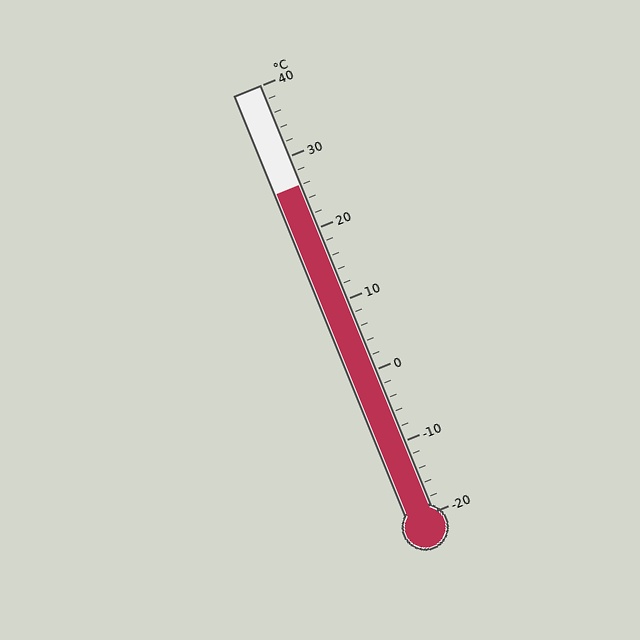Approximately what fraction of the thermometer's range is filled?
The thermometer is filled to approximately 75% of its range.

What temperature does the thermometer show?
The thermometer shows approximately 26°C.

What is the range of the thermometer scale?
The thermometer scale ranges from -20°C to 40°C.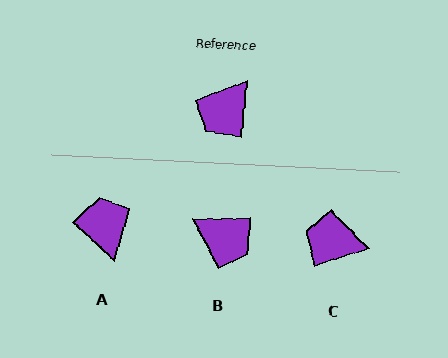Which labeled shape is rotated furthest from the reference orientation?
A, about 127 degrees away.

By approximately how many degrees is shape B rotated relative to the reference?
Approximately 96 degrees counter-clockwise.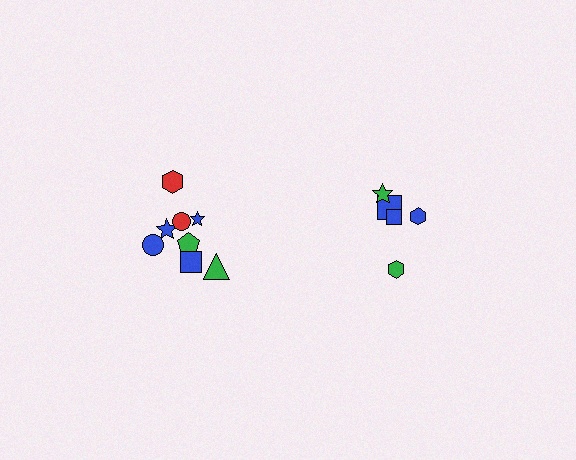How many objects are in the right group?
There are 5 objects.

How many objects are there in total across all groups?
There are 13 objects.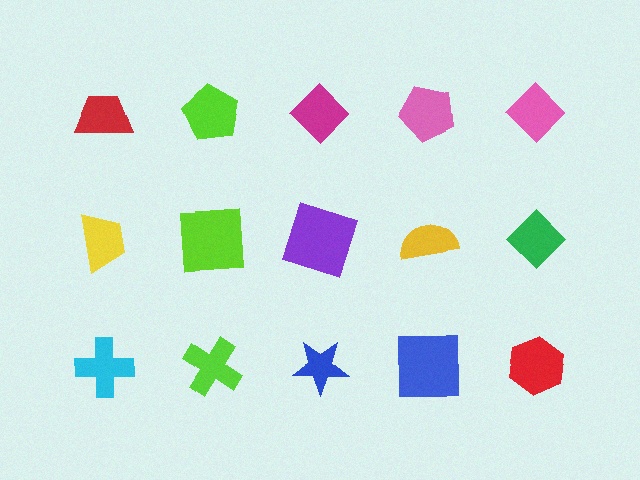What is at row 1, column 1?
A red trapezoid.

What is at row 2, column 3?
A purple square.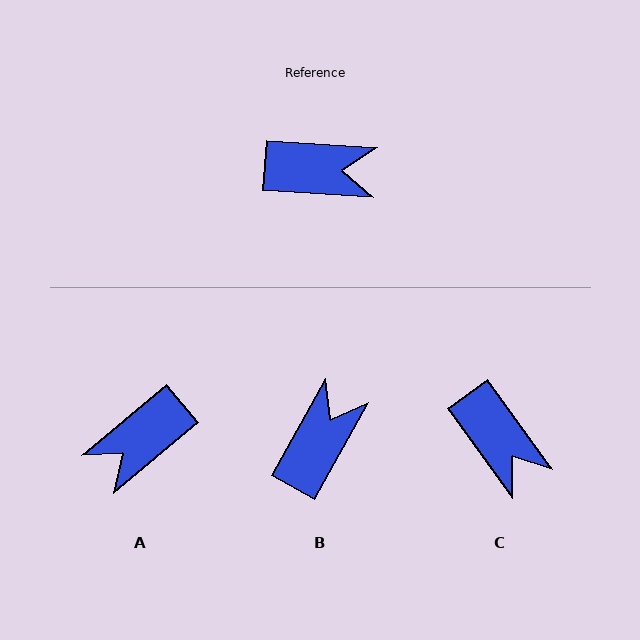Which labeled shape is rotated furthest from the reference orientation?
A, about 136 degrees away.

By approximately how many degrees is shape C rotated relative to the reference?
Approximately 51 degrees clockwise.